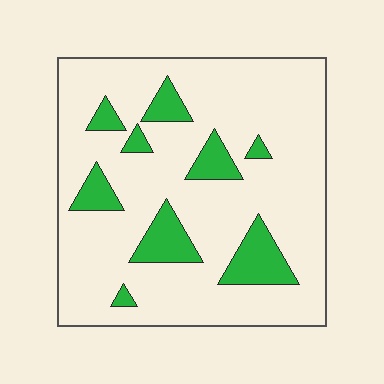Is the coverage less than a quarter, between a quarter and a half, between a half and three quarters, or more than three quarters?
Less than a quarter.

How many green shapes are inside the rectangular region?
9.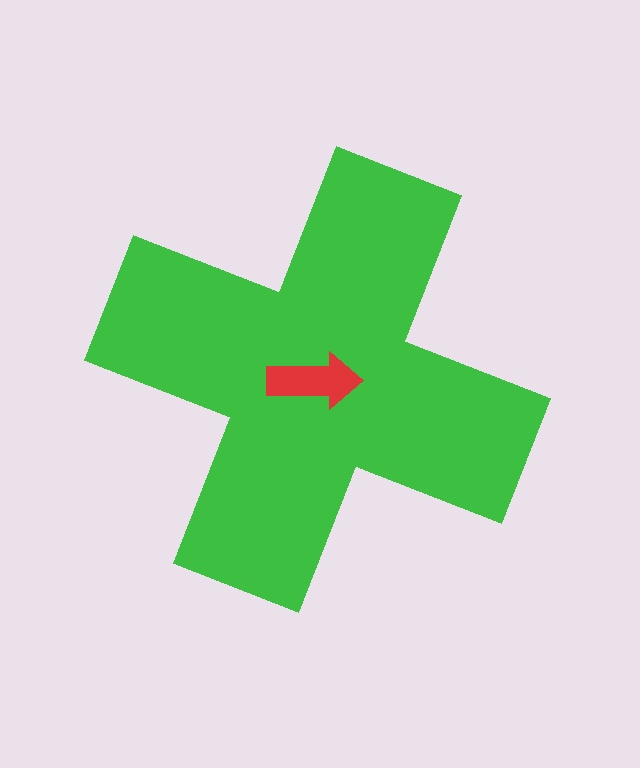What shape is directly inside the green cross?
The red arrow.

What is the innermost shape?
The red arrow.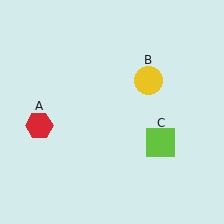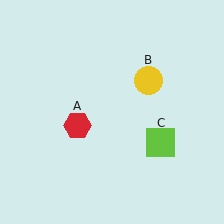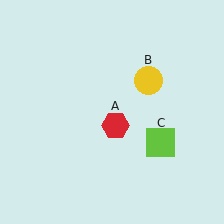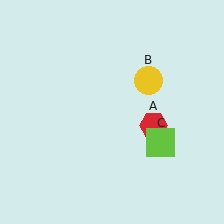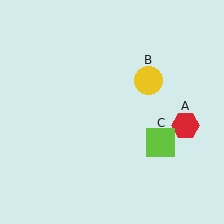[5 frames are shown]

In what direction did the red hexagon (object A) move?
The red hexagon (object A) moved right.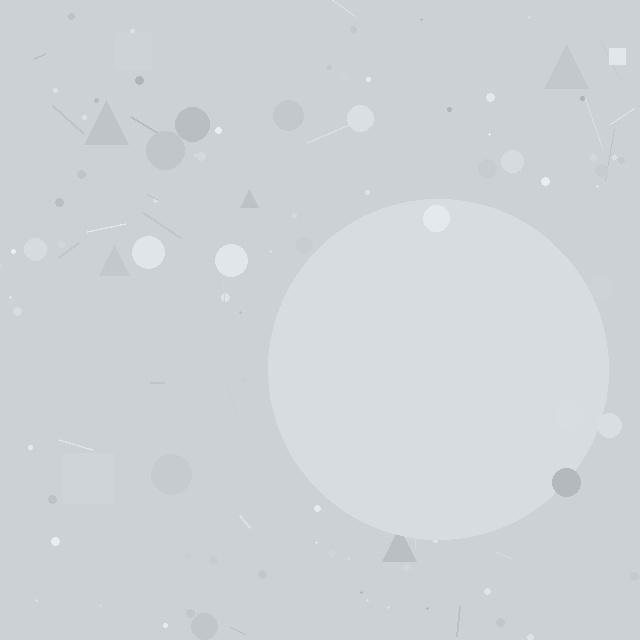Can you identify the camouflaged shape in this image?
The camouflaged shape is a circle.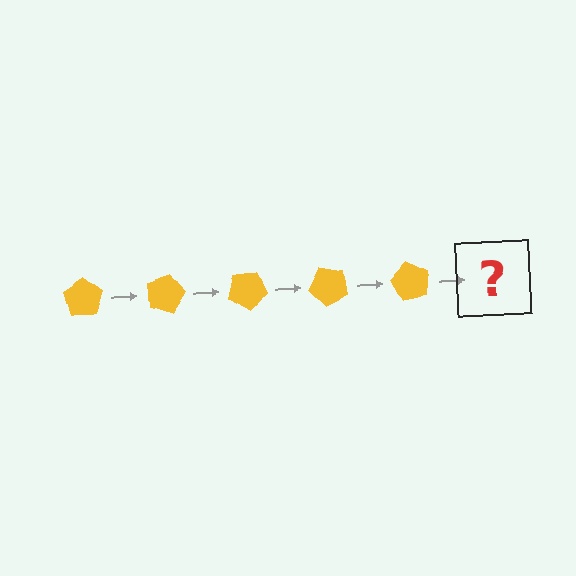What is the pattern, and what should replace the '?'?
The pattern is that the pentagon rotates 15 degrees each step. The '?' should be a yellow pentagon rotated 75 degrees.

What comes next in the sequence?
The next element should be a yellow pentagon rotated 75 degrees.